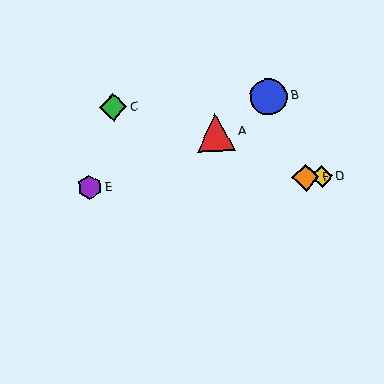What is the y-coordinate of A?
Object A is at y≈132.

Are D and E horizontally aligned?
Yes, both are at y≈177.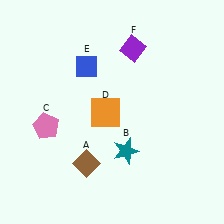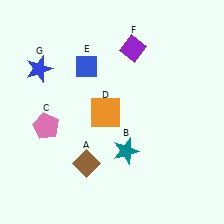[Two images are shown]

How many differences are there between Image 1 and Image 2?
There is 1 difference between the two images.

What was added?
A blue star (G) was added in Image 2.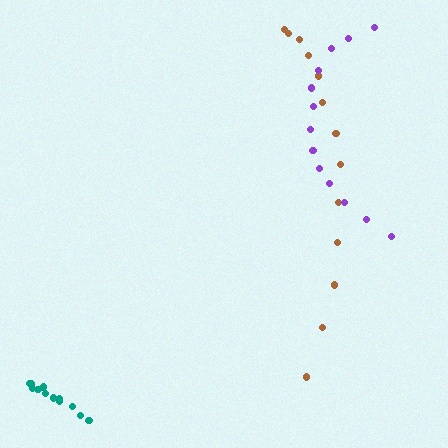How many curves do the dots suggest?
There are 3 distinct paths.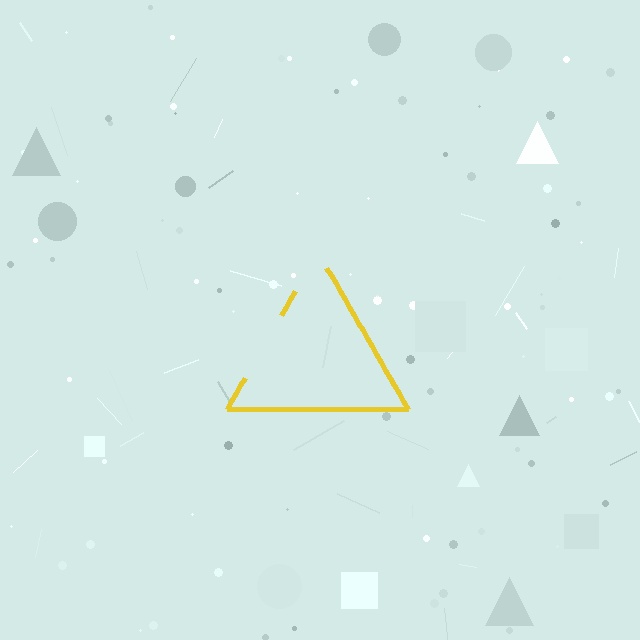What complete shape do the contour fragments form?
The contour fragments form a triangle.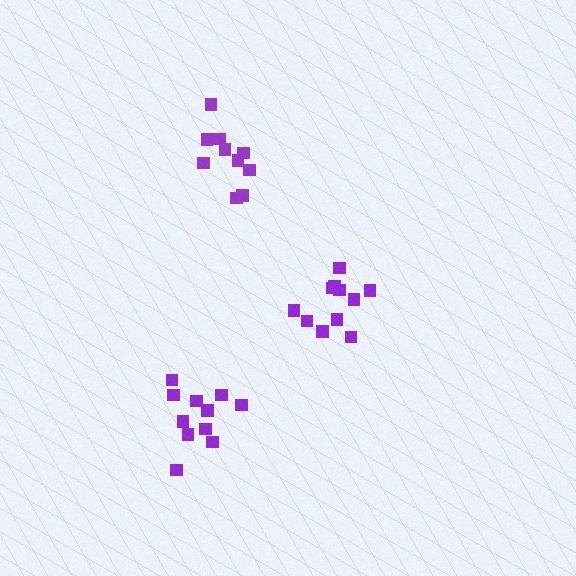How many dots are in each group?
Group 1: 10 dots, Group 2: 11 dots, Group 3: 11 dots (32 total).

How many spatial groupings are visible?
There are 3 spatial groupings.